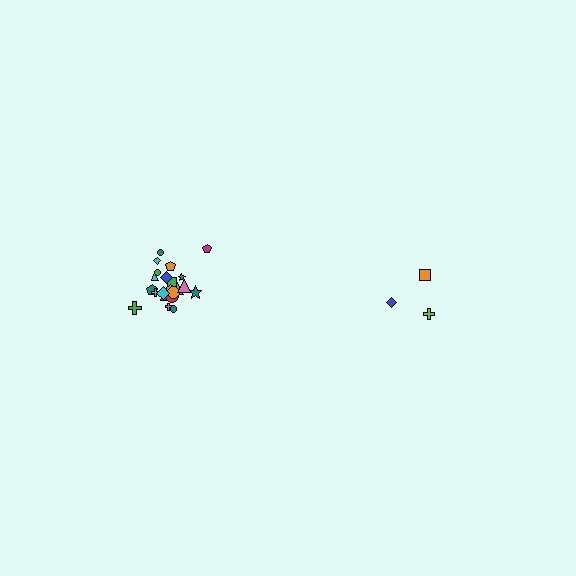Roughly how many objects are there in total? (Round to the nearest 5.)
Roughly 25 objects in total.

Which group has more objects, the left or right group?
The left group.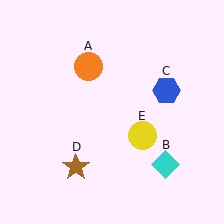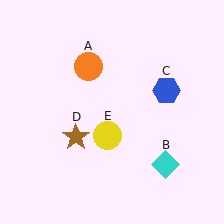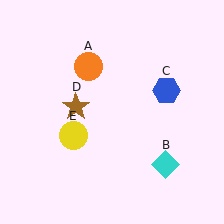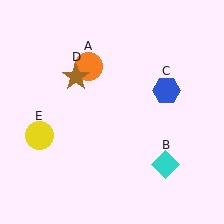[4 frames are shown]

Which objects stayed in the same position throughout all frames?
Orange circle (object A) and cyan diamond (object B) and blue hexagon (object C) remained stationary.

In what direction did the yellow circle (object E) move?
The yellow circle (object E) moved left.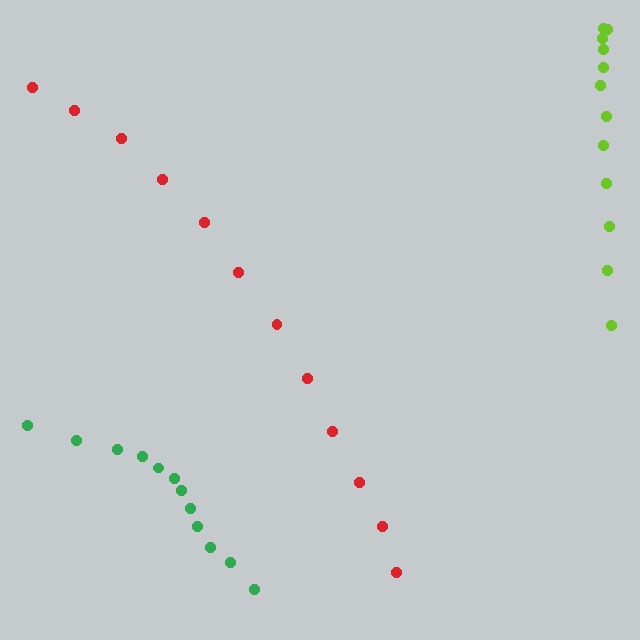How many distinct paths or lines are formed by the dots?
There are 3 distinct paths.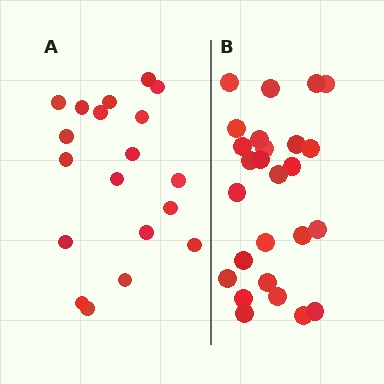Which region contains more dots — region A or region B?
Region B (the right region) has more dots.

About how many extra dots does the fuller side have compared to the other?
Region B has roughly 8 or so more dots than region A.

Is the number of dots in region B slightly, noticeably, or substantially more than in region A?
Region B has noticeably more, but not dramatically so. The ratio is roughly 1.4 to 1.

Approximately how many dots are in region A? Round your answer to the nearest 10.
About 20 dots. (The exact count is 19, which rounds to 20.)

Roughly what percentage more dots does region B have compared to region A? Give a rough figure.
About 35% more.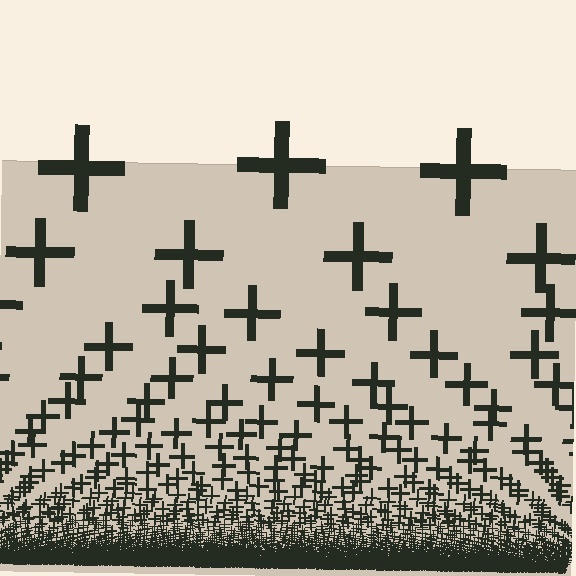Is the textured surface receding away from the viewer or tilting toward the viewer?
The surface appears to tilt toward the viewer. Texture elements get larger and sparser toward the top.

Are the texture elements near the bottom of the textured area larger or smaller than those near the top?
Smaller. The gradient is inverted — elements near the bottom are smaller and denser.